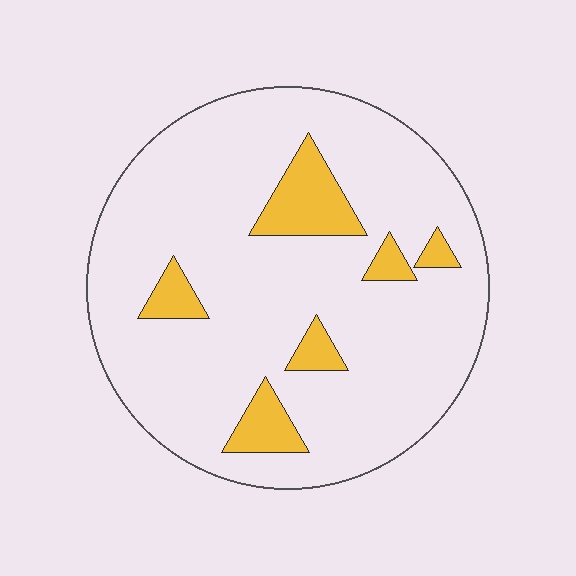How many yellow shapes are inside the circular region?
6.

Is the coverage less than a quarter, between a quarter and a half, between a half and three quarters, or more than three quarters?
Less than a quarter.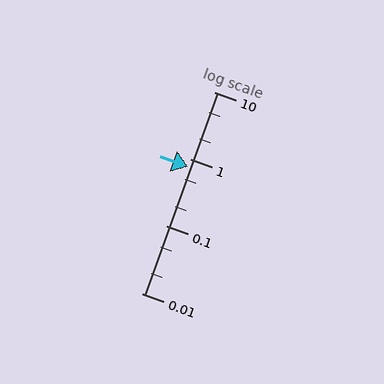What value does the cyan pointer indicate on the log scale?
The pointer indicates approximately 0.77.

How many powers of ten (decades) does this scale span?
The scale spans 3 decades, from 0.01 to 10.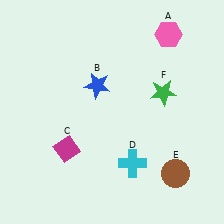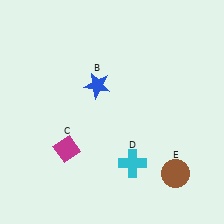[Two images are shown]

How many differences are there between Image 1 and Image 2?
There are 2 differences between the two images.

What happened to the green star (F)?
The green star (F) was removed in Image 2. It was in the top-right area of Image 1.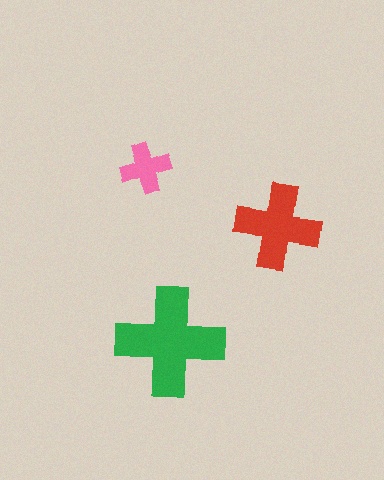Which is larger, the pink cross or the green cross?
The green one.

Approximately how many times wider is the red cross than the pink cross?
About 1.5 times wider.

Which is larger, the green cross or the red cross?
The green one.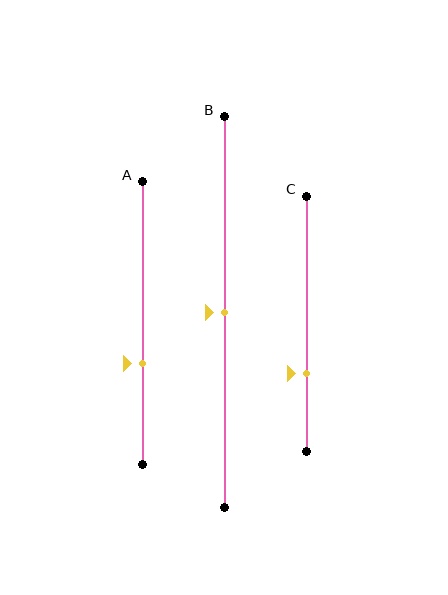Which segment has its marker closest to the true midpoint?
Segment B has its marker closest to the true midpoint.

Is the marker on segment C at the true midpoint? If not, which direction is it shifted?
No, the marker on segment C is shifted downward by about 20% of the segment length.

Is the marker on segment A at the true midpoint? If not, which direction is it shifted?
No, the marker on segment A is shifted downward by about 14% of the segment length.